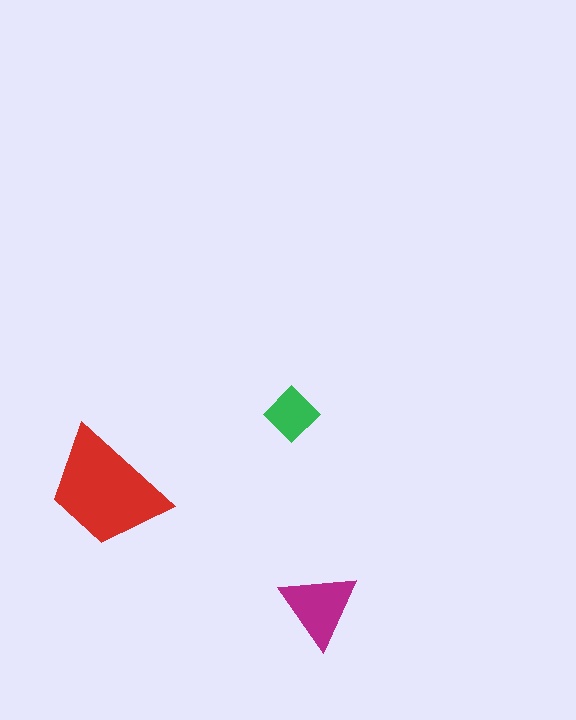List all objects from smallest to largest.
The green diamond, the magenta triangle, the red trapezoid.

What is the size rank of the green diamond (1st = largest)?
3rd.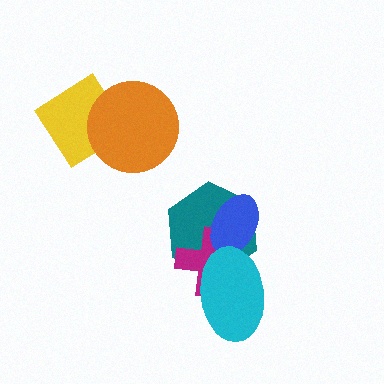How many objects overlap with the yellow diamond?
1 object overlaps with the yellow diamond.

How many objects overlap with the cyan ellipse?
3 objects overlap with the cyan ellipse.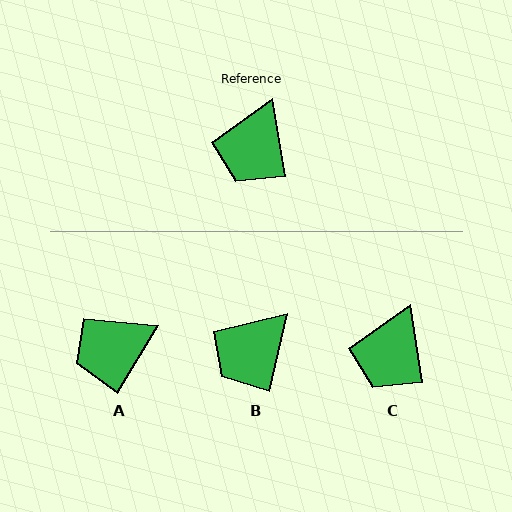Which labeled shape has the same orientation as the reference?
C.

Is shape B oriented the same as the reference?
No, it is off by about 22 degrees.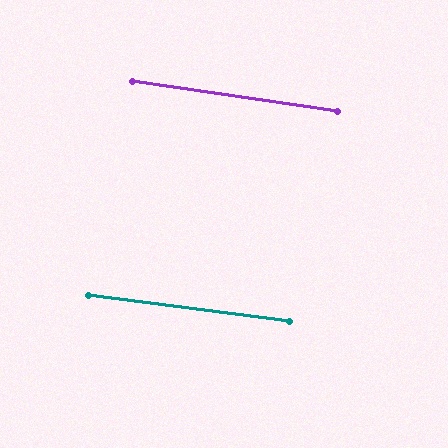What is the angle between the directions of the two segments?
Approximately 1 degree.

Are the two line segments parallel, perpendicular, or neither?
Parallel — their directions differ by only 1.1°.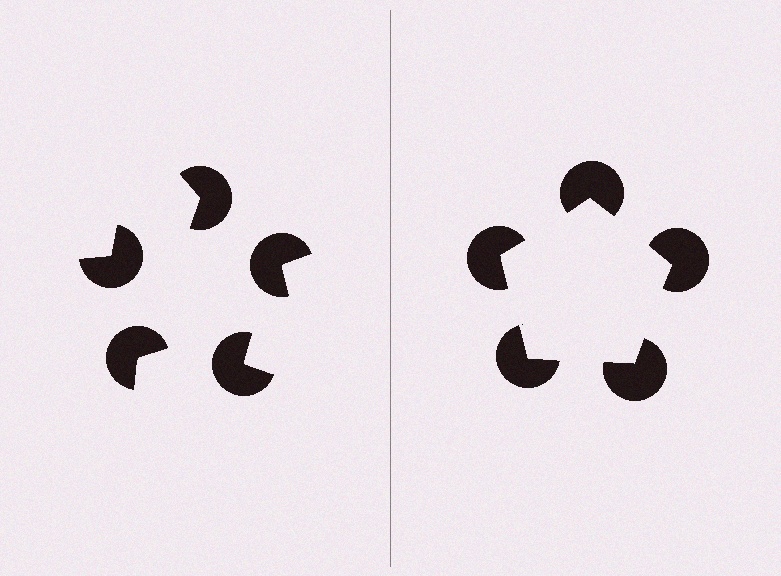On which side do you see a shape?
An illusory pentagon appears on the right side. On the left side the wedge cuts are rotated, so no coherent shape forms.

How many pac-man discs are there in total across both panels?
10 — 5 on each side.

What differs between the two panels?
The pac-man discs are positioned identically on both sides; only the wedge orientations differ. On the right they align to a pentagon; on the left they are misaligned.